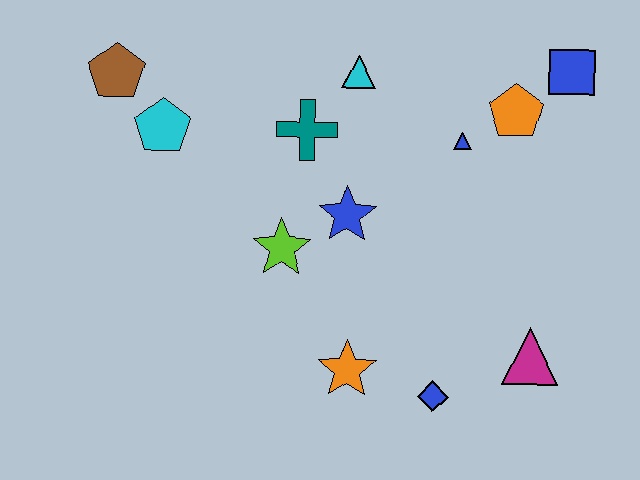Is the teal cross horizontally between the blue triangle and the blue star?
No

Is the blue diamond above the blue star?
No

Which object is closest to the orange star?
The blue diamond is closest to the orange star.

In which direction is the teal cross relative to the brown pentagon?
The teal cross is to the right of the brown pentagon.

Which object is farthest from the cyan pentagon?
The magenta triangle is farthest from the cyan pentagon.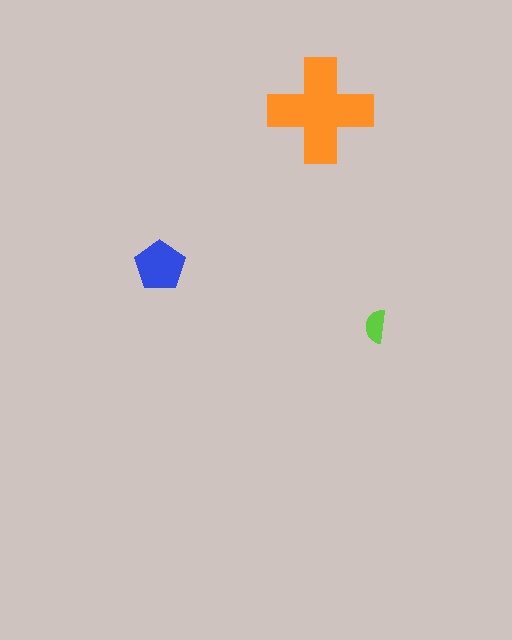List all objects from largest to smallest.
The orange cross, the blue pentagon, the lime semicircle.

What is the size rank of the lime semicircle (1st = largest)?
3rd.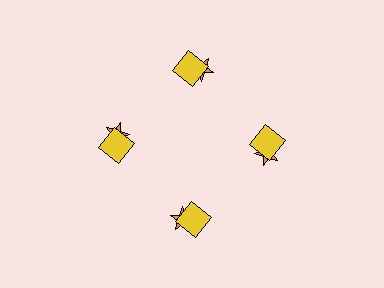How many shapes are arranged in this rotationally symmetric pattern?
There are 8 shapes, arranged in 4 groups of 2.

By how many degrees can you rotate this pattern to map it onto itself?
The pattern maps onto itself every 90 degrees of rotation.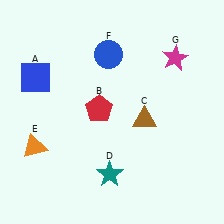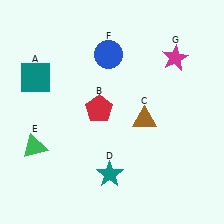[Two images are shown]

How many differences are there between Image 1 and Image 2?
There are 2 differences between the two images.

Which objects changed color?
A changed from blue to teal. E changed from orange to green.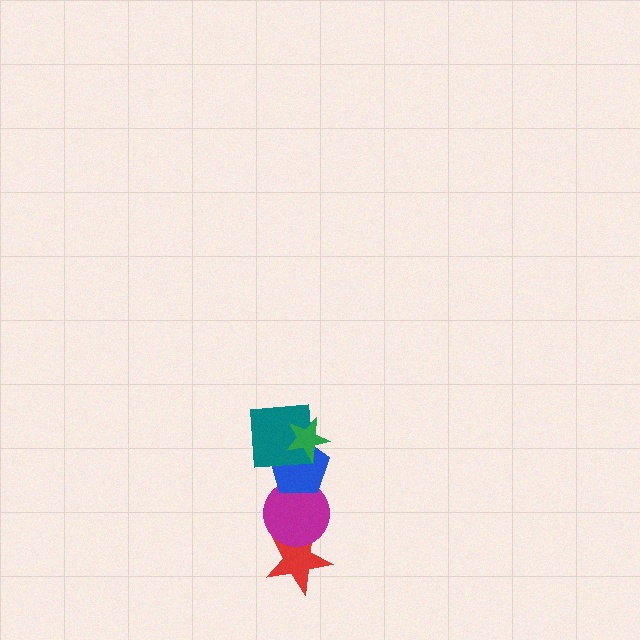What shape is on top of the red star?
The magenta circle is on top of the red star.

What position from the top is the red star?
The red star is 5th from the top.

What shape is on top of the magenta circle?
The blue pentagon is on top of the magenta circle.